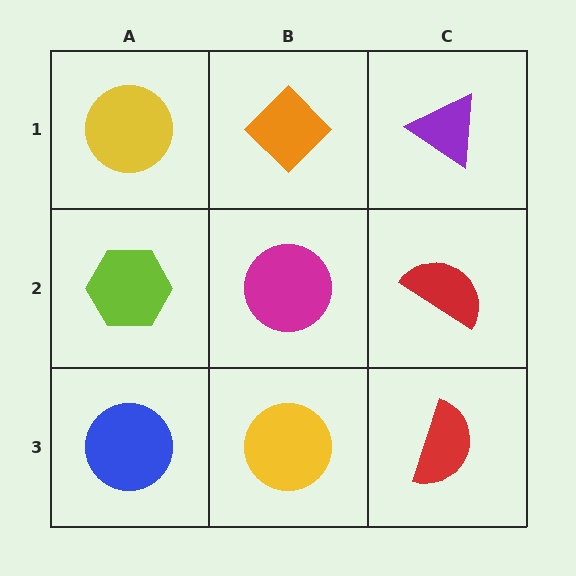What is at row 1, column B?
An orange diamond.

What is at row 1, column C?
A purple triangle.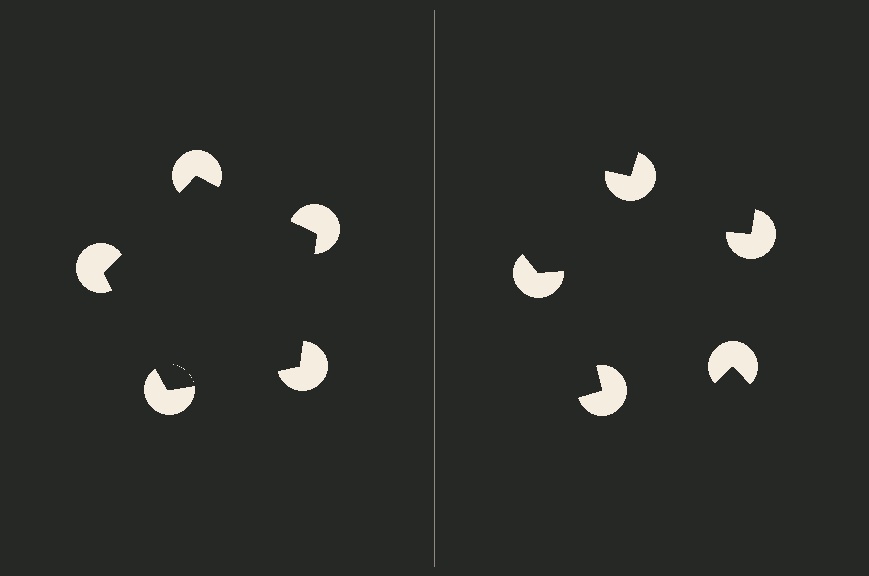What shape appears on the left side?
An illusory pentagon.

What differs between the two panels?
The pac-man discs are positioned identically on both sides; only the wedge orientations differ. On the left they align to a pentagon; on the right they are misaligned.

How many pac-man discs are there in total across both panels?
10 — 5 on each side.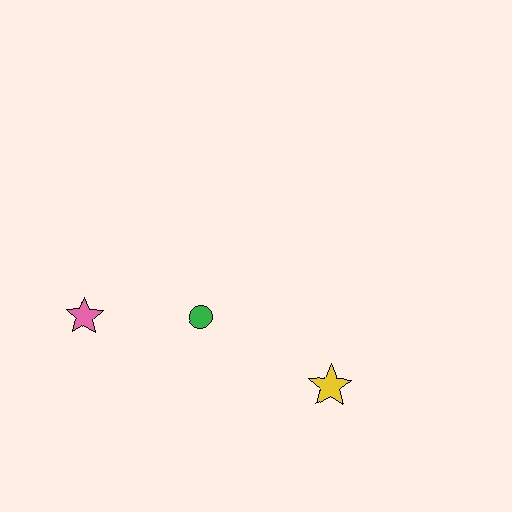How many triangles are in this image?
There are no triangles.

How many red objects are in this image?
There are no red objects.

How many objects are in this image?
There are 3 objects.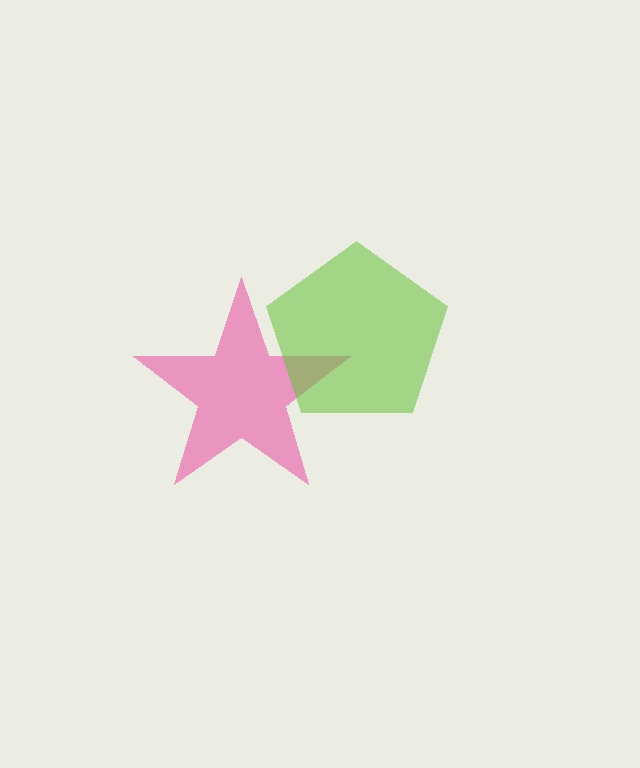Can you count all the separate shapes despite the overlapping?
Yes, there are 2 separate shapes.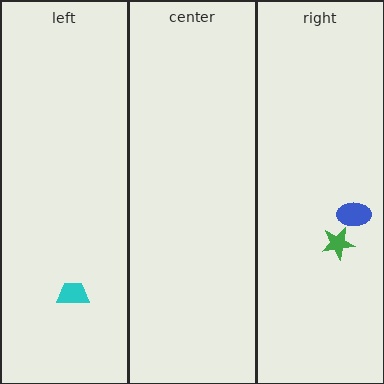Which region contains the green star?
The right region.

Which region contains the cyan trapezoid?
The left region.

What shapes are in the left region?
The cyan trapezoid.